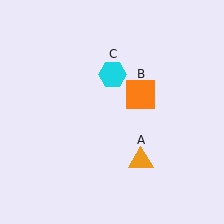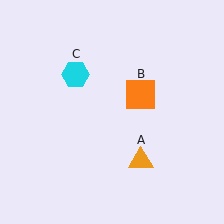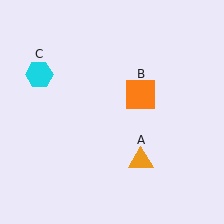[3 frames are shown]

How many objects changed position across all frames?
1 object changed position: cyan hexagon (object C).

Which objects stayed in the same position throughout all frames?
Orange triangle (object A) and orange square (object B) remained stationary.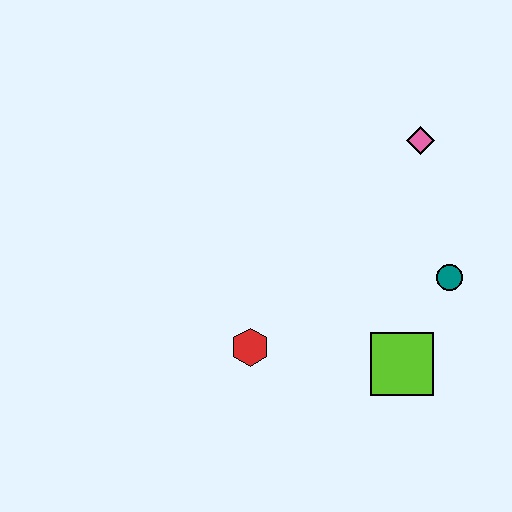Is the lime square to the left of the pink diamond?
Yes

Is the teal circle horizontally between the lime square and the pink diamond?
No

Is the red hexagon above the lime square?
Yes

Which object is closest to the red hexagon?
The lime square is closest to the red hexagon.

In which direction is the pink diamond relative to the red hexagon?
The pink diamond is above the red hexagon.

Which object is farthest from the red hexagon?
The pink diamond is farthest from the red hexagon.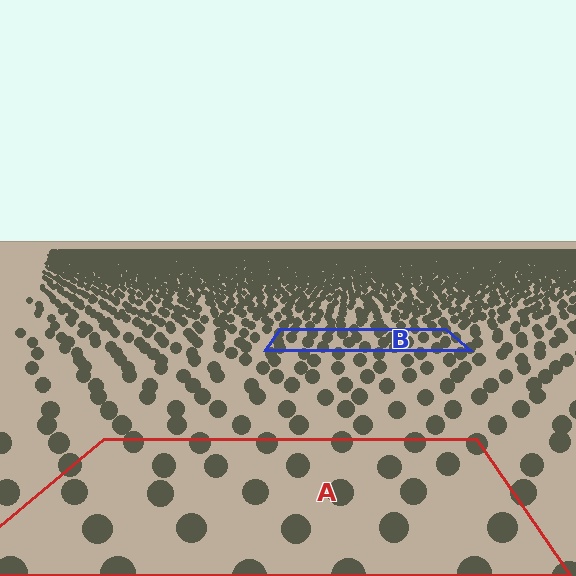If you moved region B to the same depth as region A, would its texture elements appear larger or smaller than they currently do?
They would appear larger. At a closer depth, the same texture elements are projected at a bigger on-screen size.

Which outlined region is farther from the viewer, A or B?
Region B is farther from the viewer — the texture elements inside it appear smaller and more densely packed.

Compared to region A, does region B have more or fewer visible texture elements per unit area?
Region B has more texture elements per unit area — they are packed more densely because it is farther away.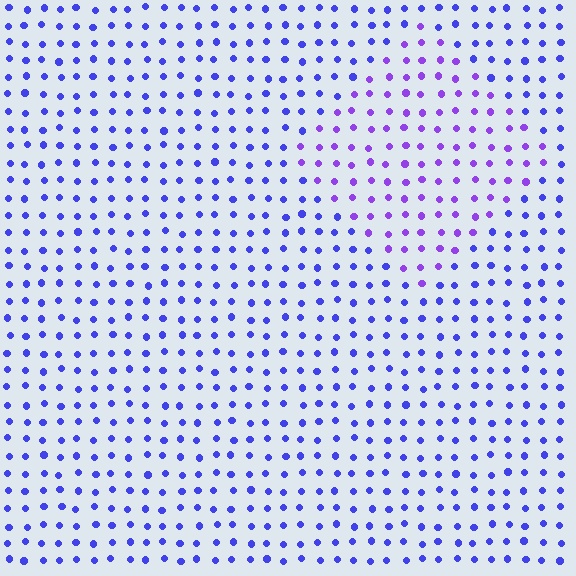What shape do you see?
I see a diamond.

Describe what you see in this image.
The image is filled with small blue elements in a uniform arrangement. A diamond-shaped region is visible where the elements are tinted to a slightly different hue, forming a subtle color boundary.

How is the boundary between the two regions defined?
The boundary is defined purely by a slight shift in hue (about 30 degrees). Spacing, size, and orientation are identical on both sides.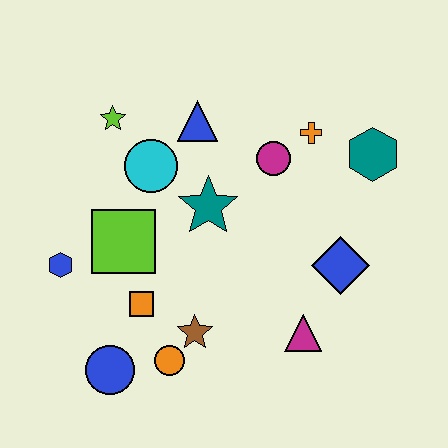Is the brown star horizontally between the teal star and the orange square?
Yes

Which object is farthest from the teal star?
The blue circle is farthest from the teal star.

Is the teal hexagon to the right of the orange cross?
Yes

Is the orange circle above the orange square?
No